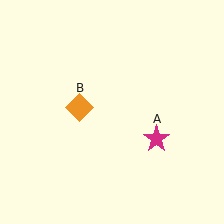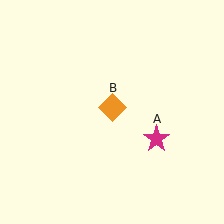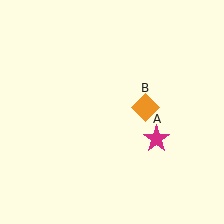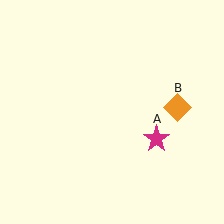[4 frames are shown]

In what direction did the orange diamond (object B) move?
The orange diamond (object B) moved right.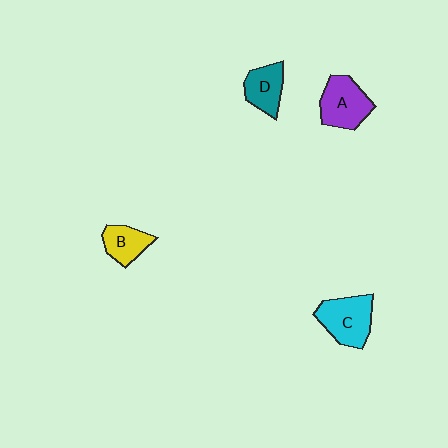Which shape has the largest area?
Shape C (cyan).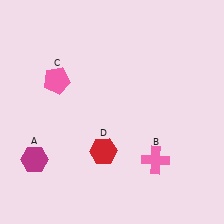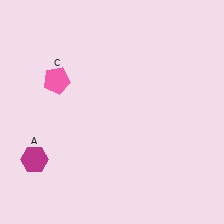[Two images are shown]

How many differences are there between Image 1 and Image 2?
There are 2 differences between the two images.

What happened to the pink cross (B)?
The pink cross (B) was removed in Image 2. It was in the bottom-right area of Image 1.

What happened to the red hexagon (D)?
The red hexagon (D) was removed in Image 2. It was in the bottom-left area of Image 1.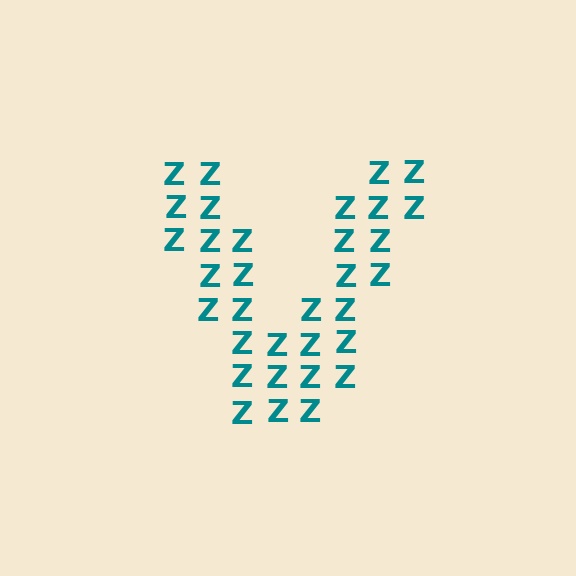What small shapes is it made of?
It is made of small letter Z's.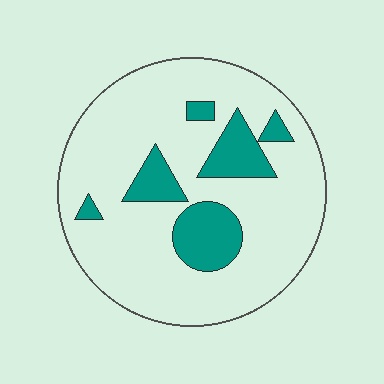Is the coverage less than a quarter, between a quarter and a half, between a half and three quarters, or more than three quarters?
Less than a quarter.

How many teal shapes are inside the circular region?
6.